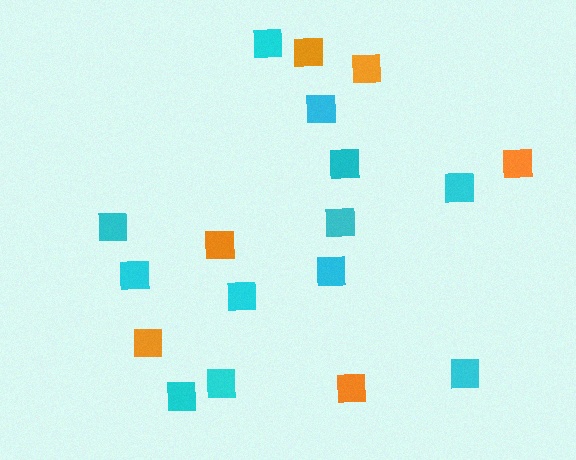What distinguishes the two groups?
There are 2 groups: one group of cyan squares (12) and one group of orange squares (6).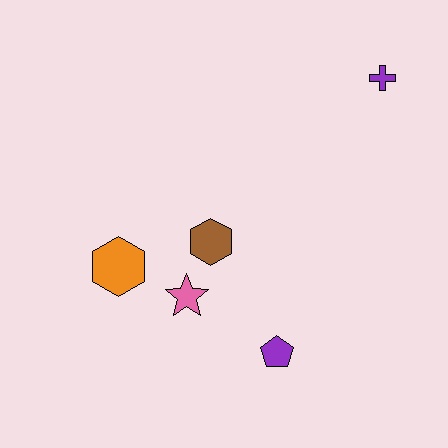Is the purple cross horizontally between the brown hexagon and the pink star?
No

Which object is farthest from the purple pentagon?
The purple cross is farthest from the purple pentagon.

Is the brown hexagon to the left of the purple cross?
Yes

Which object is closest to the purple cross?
The brown hexagon is closest to the purple cross.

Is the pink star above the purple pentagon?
Yes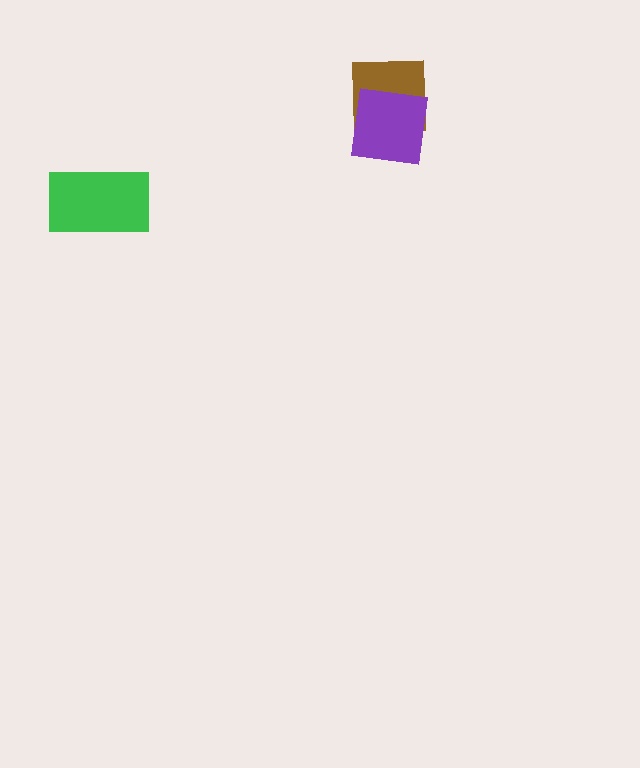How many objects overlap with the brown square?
1 object overlaps with the brown square.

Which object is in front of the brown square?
The purple square is in front of the brown square.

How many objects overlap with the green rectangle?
0 objects overlap with the green rectangle.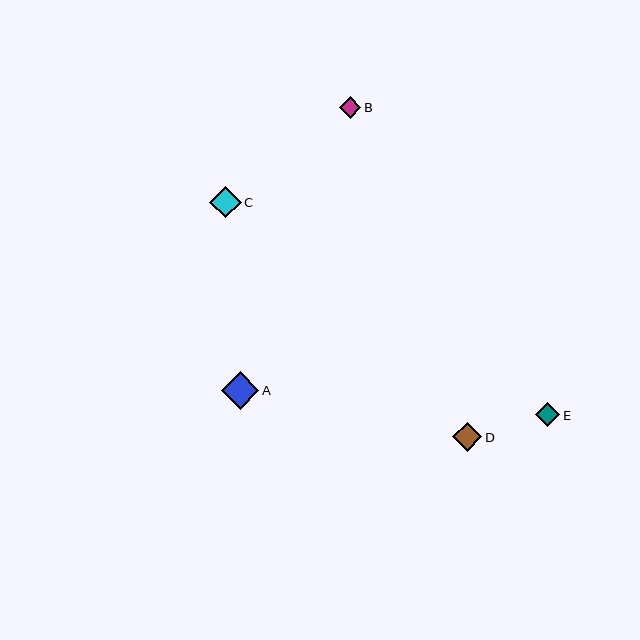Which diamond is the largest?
Diamond A is the largest with a size of approximately 37 pixels.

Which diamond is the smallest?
Diamond B is the smallest with a size of approximately 22 pixels.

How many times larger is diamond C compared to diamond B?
Diamond C is approximately 1.4 times the size of diamond B.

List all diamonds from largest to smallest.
From largest to smallest: A, C, D, E, B.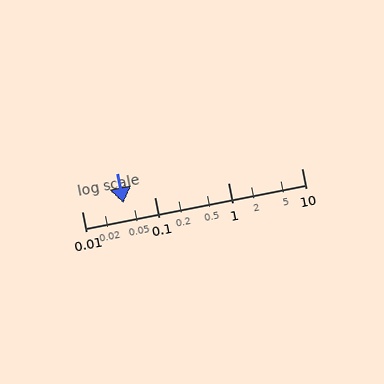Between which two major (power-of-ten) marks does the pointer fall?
The pointer is between 0.01 and 0.1.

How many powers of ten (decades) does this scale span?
The scale spans 3 decades, from 0.01 to 10.